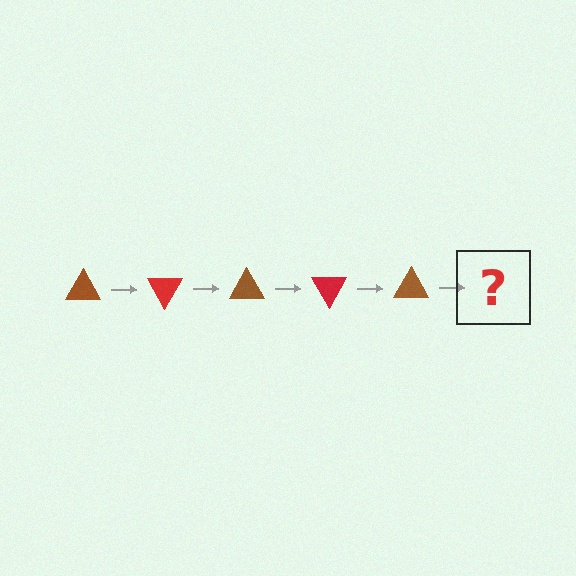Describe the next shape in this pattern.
It should be a red triangle, rotated 300 degrees from the start.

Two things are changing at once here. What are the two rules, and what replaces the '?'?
The two rules are that it rotates 60 degrees each step and the color cycles through brown and red. The '?' should be a red triangle, rotated 300 degrees from the start.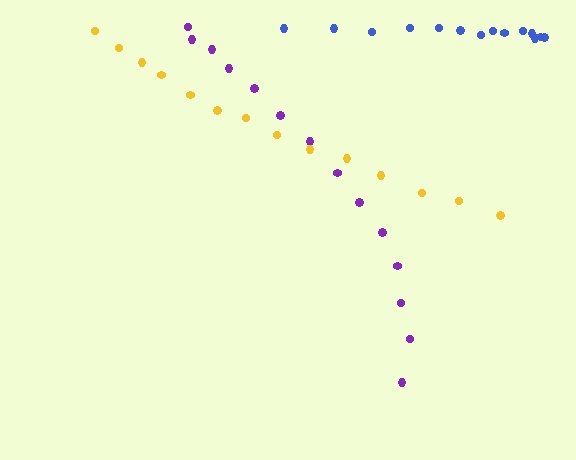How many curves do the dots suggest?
There are 3 distinct paths.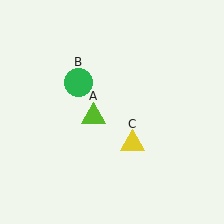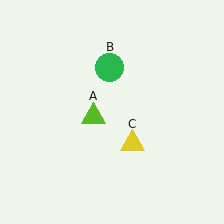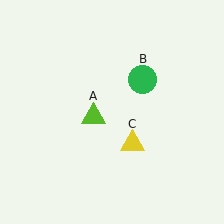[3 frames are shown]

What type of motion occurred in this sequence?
The green circle (object B) rotated clockwise around the center of the scene.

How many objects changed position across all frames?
1 object changed position: green circle (object B).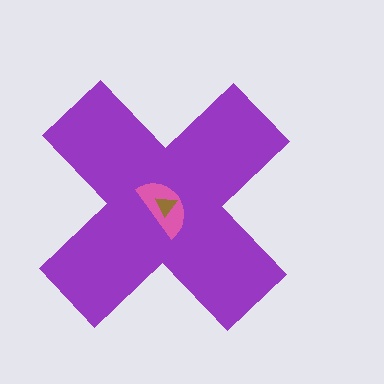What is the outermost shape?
The purple cross.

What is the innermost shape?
The brown triangle.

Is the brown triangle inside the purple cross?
Yes.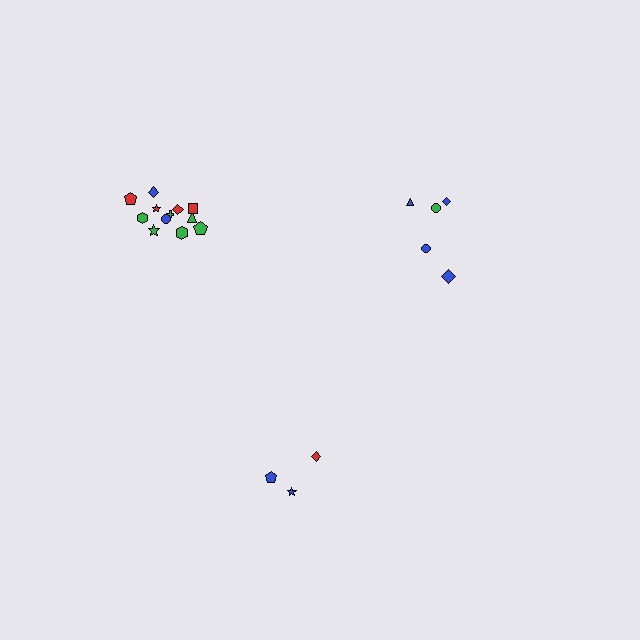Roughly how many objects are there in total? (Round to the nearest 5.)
Roughly 20 objects in total.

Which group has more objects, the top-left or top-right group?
The top-left group.